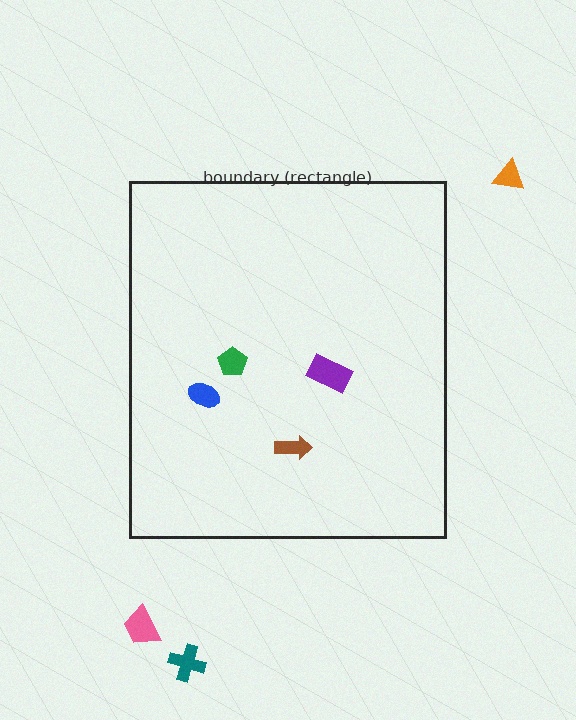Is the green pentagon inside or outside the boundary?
Inside.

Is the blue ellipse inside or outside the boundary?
Inside.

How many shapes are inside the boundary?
4 inside, 3 outside.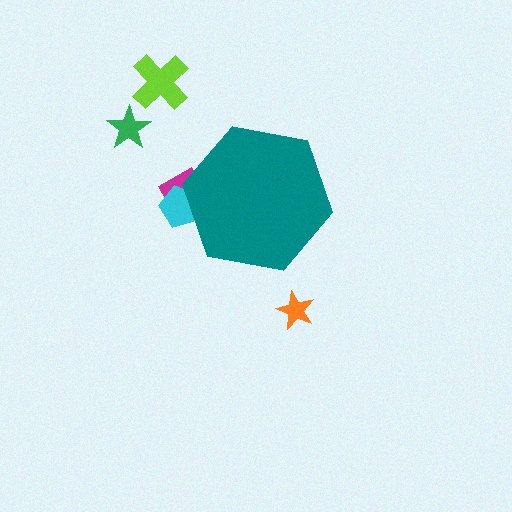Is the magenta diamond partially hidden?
Yes, the magenta diamond is partially hidden behind the teal hexagon.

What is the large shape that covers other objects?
A teal hexagon.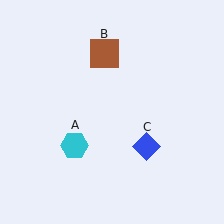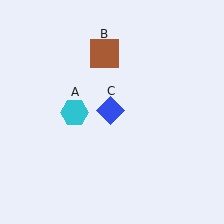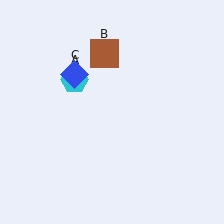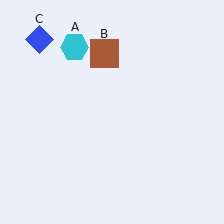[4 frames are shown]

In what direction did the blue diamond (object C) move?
The blue diamond (object C) moved up and to the left.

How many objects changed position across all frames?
2 objects changed position: cyan hexagon (object A), blue diamond (object C).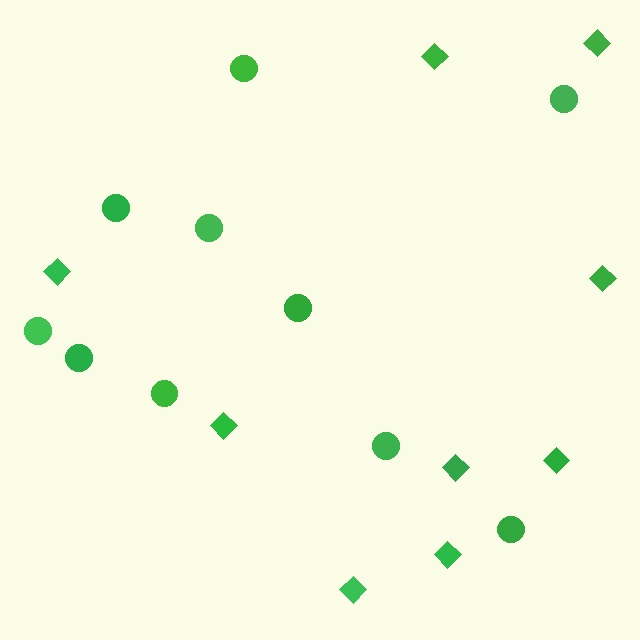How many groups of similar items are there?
There are 2 groups: one group of circles (10) and one group of diamonds (9).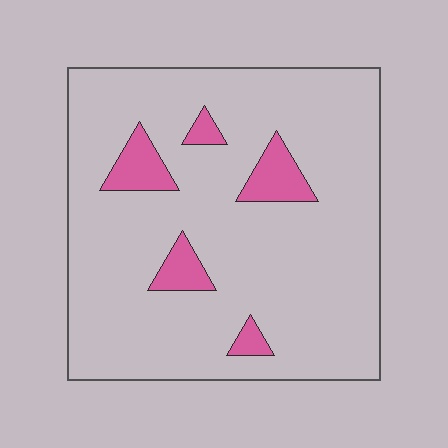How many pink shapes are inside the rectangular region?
5.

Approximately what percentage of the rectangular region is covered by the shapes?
Approximately 10%.